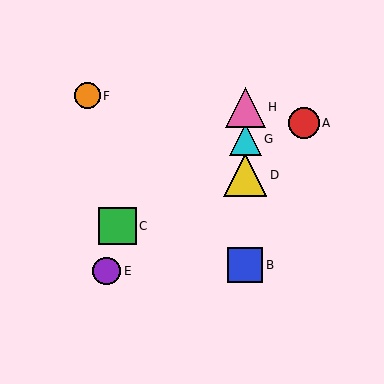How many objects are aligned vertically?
4 objects (B, D, G, H) are aligned vertically.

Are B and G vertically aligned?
Yes, both are at x≈245.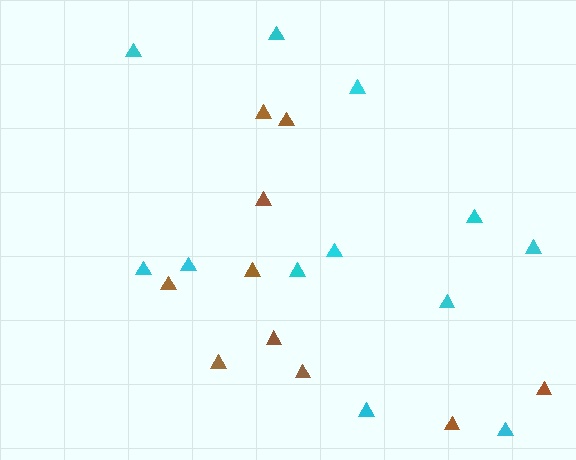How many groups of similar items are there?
There are 2 groups: one group of cyan triangles (12) and one group of brown triangles (10).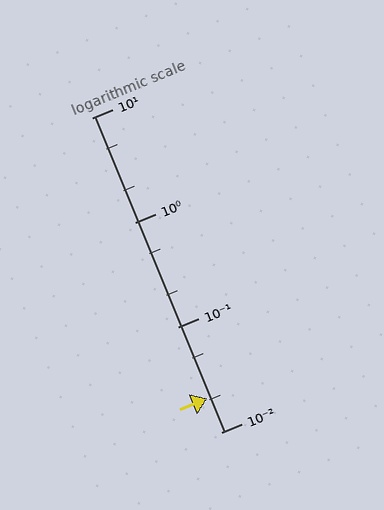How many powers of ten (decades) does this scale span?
The scale spans 3 decades, from 0.01 to 10.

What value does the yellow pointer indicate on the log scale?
The pointer indicates approximately 0.021.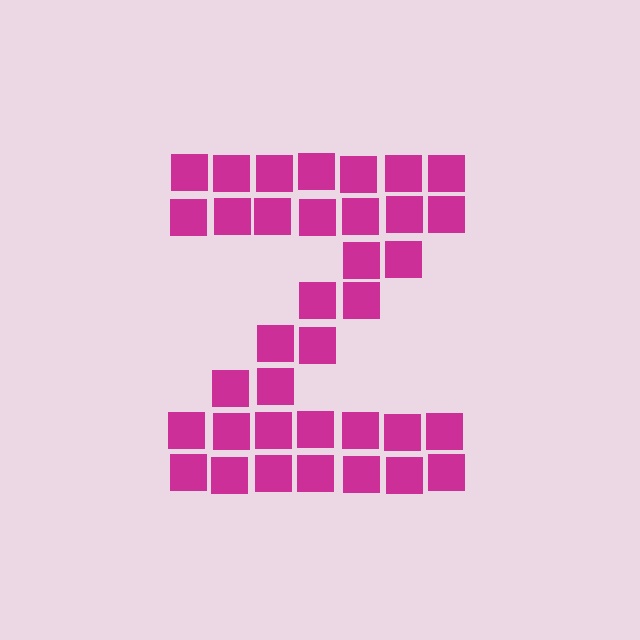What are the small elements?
The small elements are squares.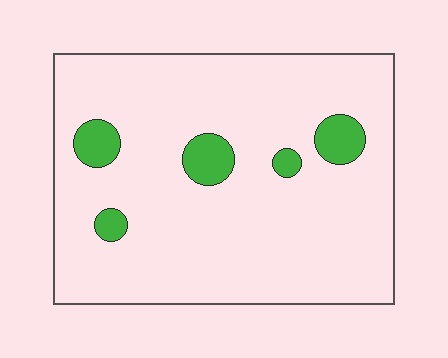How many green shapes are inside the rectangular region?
5.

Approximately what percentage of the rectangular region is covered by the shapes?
Approximately 10%.